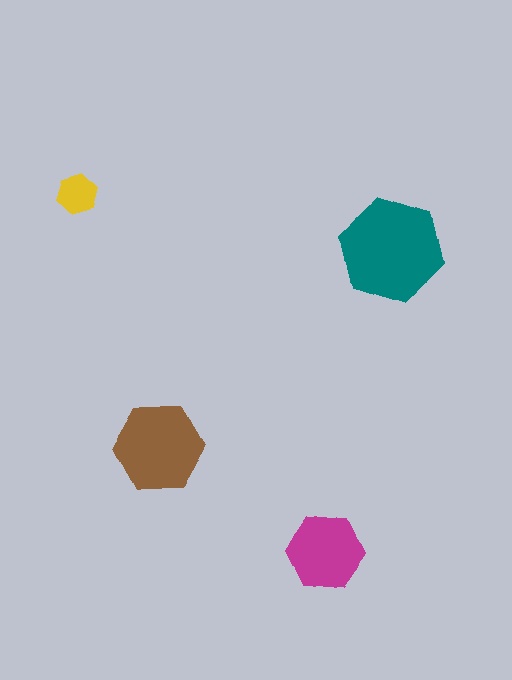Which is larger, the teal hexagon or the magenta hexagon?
The teal one.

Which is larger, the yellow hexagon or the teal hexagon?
The teal one.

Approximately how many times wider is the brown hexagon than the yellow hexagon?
About 2 times wider.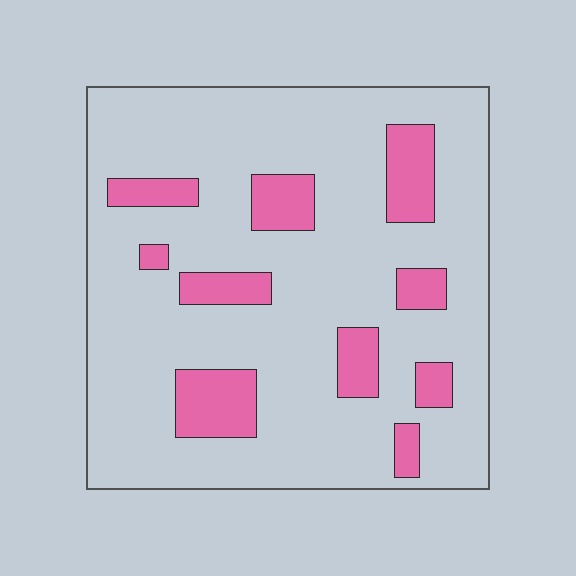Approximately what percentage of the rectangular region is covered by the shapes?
Approximately 20%.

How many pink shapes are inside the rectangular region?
10.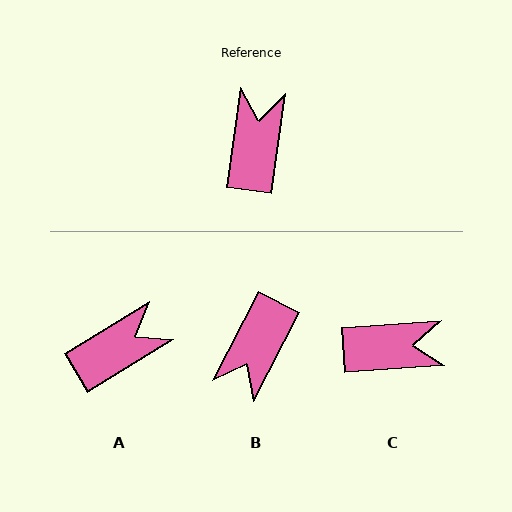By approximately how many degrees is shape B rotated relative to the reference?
Approximately 161 degrees counter-clockwise.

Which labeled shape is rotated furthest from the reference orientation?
B, about 161 degrees away.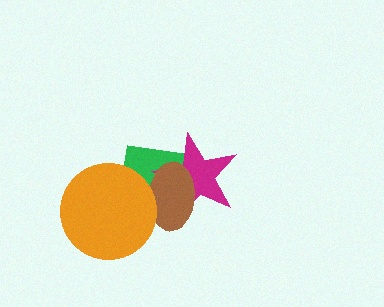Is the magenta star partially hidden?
Yes, it is partially covered by another shape.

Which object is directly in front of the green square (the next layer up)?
The magenta star is directly in front of the green square.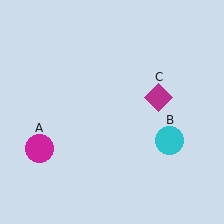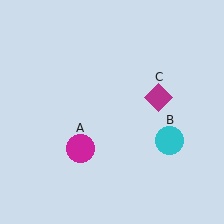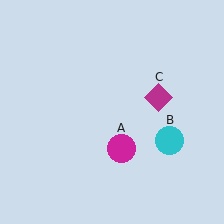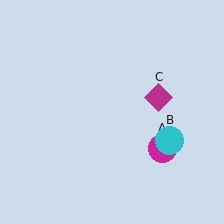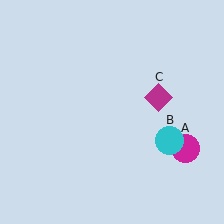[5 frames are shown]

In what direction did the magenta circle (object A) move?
The magenta circle (object A) moved right.